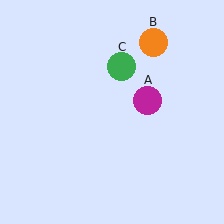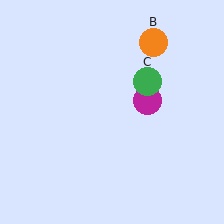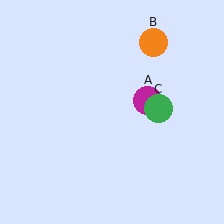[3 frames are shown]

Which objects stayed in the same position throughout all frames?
Magenta circle (object A) and orange circle (object B) remained stationary.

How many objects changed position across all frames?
1 object changed position: green circle (object C).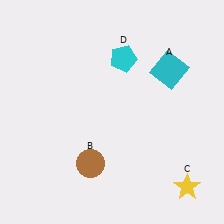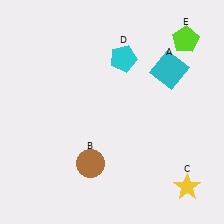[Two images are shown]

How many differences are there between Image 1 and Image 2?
There is 1 difference between the two images.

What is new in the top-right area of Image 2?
A lime pentagon (E) was added in the top-right area of Image 2.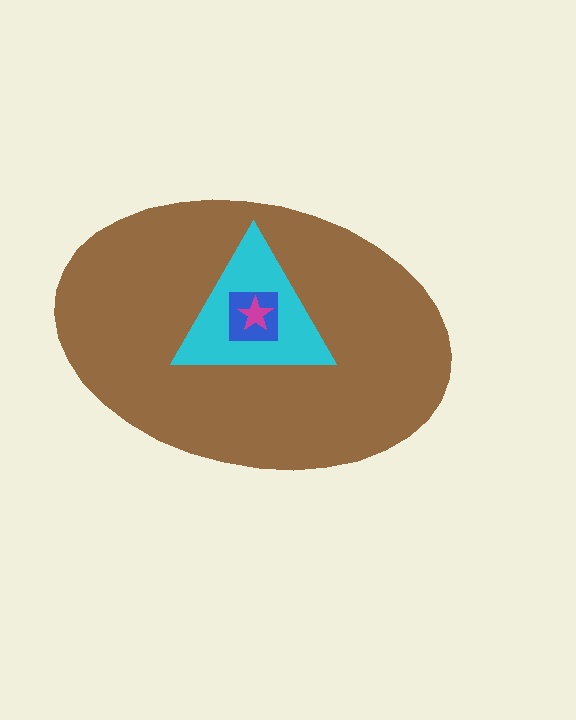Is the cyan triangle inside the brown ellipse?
Yes.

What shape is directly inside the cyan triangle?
The blue square.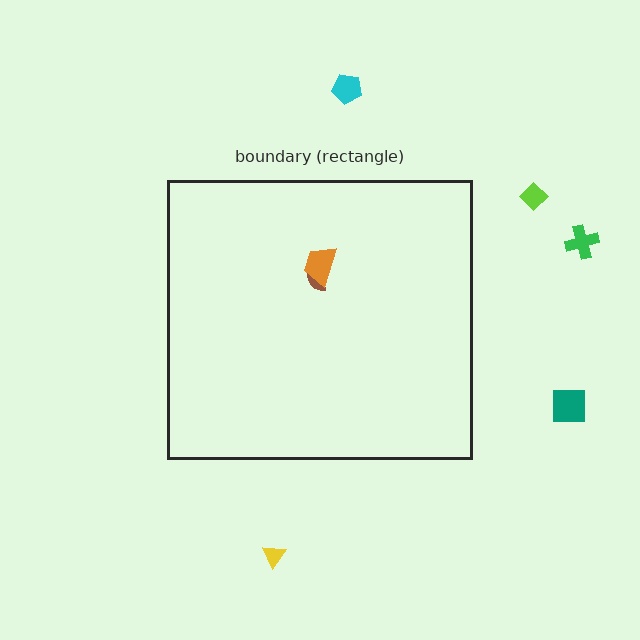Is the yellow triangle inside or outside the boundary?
Outside.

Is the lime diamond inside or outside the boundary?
Outside.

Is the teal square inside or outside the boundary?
Outside.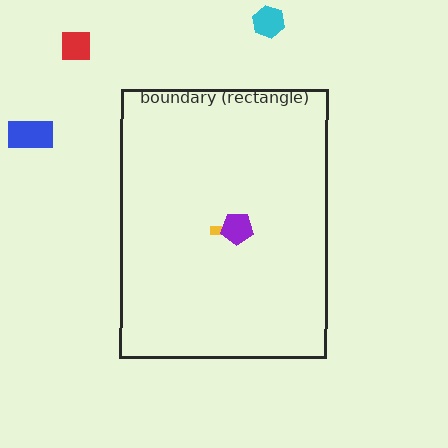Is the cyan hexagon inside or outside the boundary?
Outside.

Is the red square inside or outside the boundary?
Outside.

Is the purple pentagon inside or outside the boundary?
Inside.